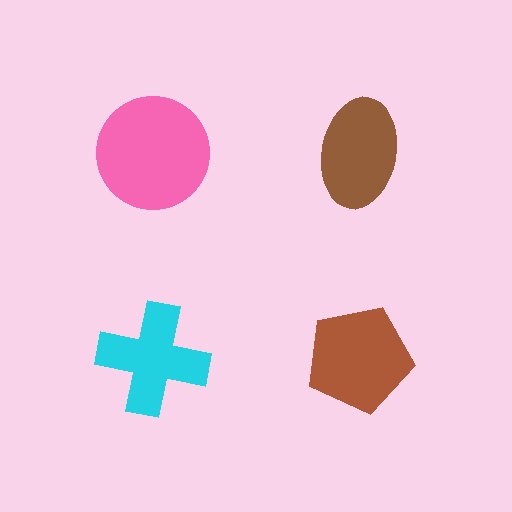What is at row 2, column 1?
A cyan cross.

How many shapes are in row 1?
2 shapes.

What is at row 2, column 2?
A brown pentagon.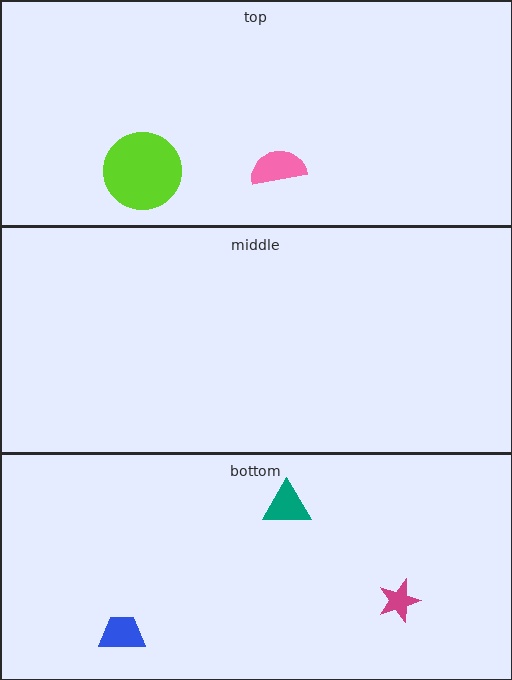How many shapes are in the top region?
2.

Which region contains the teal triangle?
The bottom region.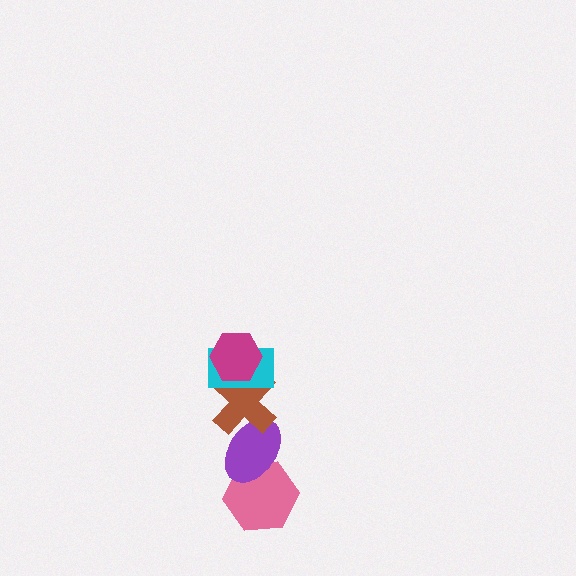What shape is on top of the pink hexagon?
The purple ellipse is on top of the pink hexagon.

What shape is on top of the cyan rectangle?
The magenta hexagon is on top of the cyan rectangle.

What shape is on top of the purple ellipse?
The brown cross is on top of the purple ellipse.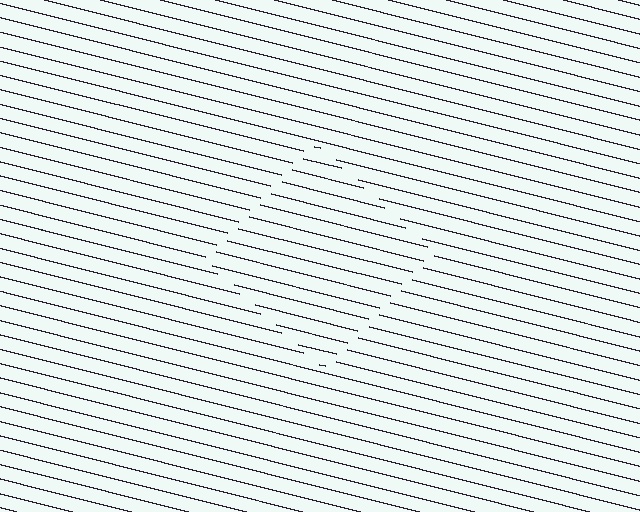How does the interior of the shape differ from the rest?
The interior of the shape contains the same grating, shifted by half a period — the contour is defined by the phase discontinuity where line-ends from the inner and outer gratings abut.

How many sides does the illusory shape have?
4 sides — the line-ends trace a square.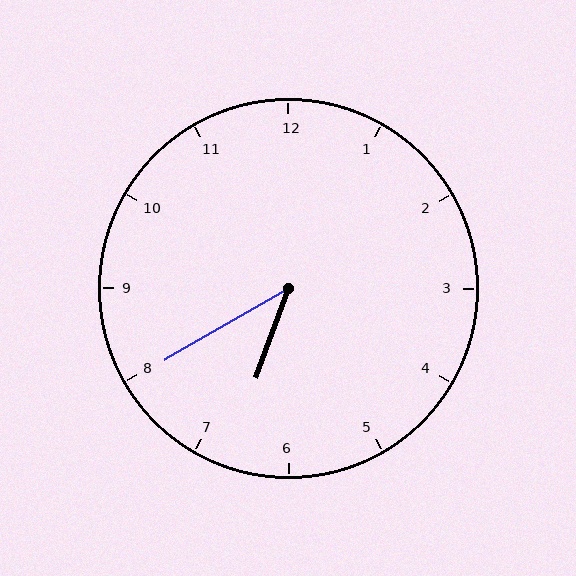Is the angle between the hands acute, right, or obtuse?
It is acute.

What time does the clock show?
6:40.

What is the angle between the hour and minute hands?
Approximately 40 degrees.